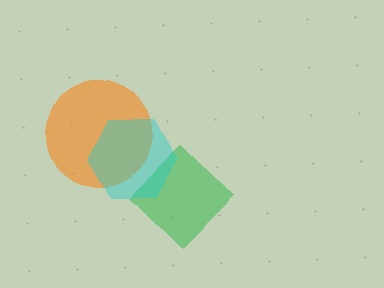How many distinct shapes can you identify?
There are 3 distinct shapes: an orange circle, a green diamond, a cyan hexagon.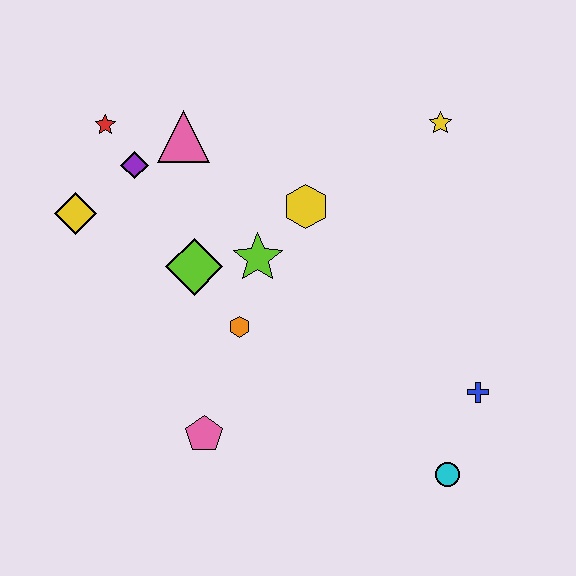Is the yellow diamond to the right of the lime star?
No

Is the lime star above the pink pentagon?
Yes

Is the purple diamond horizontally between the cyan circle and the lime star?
No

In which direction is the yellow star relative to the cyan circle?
The yellow star is above the cyan circle.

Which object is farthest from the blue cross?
The red star is farthest from the blue cross.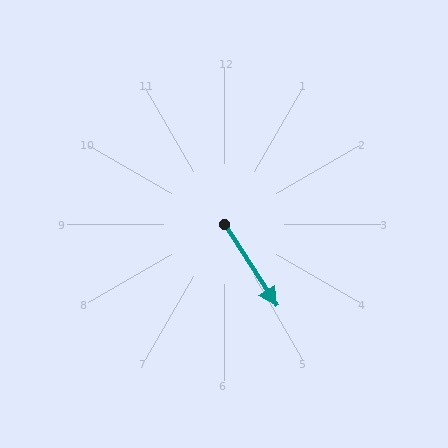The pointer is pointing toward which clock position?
Roughly 5 o'clock.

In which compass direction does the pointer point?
Southeast.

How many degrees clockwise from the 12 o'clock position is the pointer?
Approximately 147 degrees.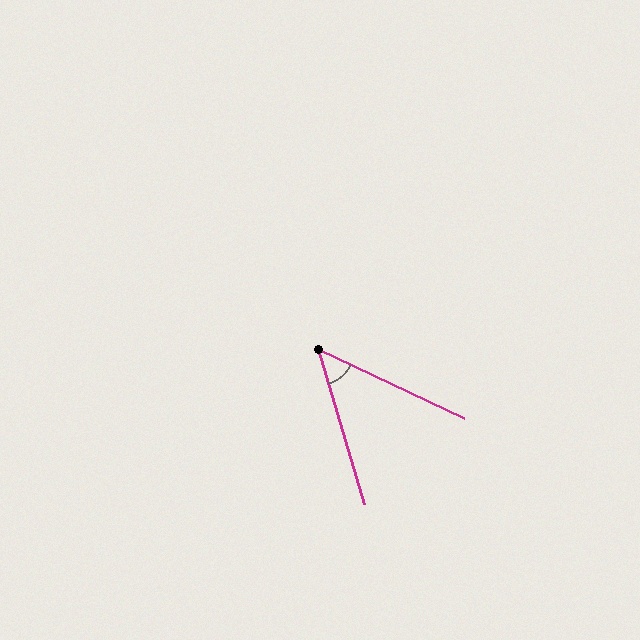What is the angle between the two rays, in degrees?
Approximately 48 degrees.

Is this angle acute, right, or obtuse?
It is acute.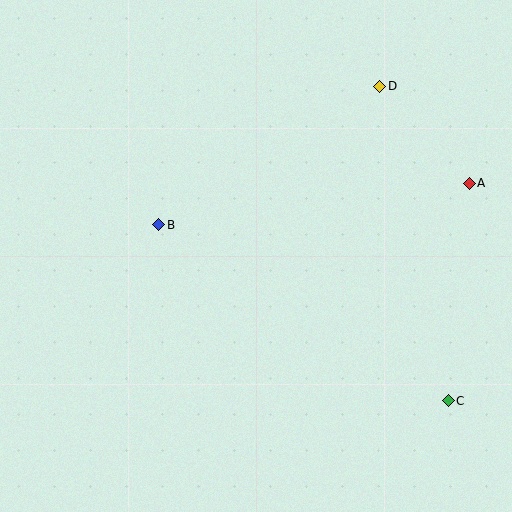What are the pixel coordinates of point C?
Point C is at (448, 401).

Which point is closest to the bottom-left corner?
Point B is closest to the bottom-left corner.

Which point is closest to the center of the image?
Point B at (159, 225) is closest to the center.